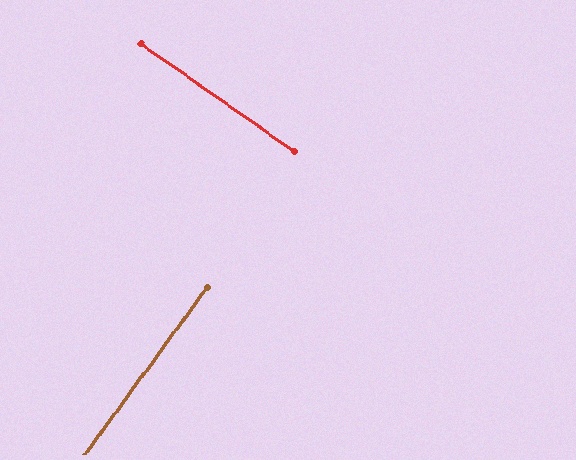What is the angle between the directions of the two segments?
Approximately 89 degrees.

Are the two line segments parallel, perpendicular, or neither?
Perpendicular — they meet at approximately 89°.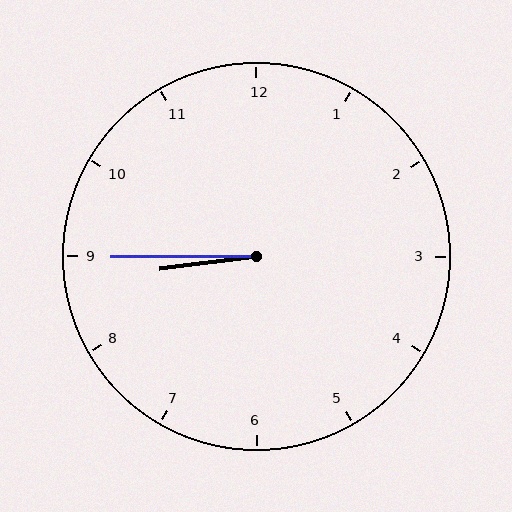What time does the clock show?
8:45.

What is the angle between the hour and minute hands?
Approximately 8 degrees.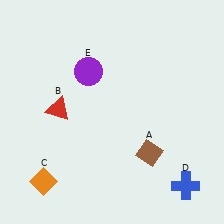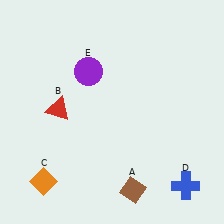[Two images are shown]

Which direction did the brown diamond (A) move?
The brown diamond (A) moved down.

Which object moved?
The brown diamond (A) moved down.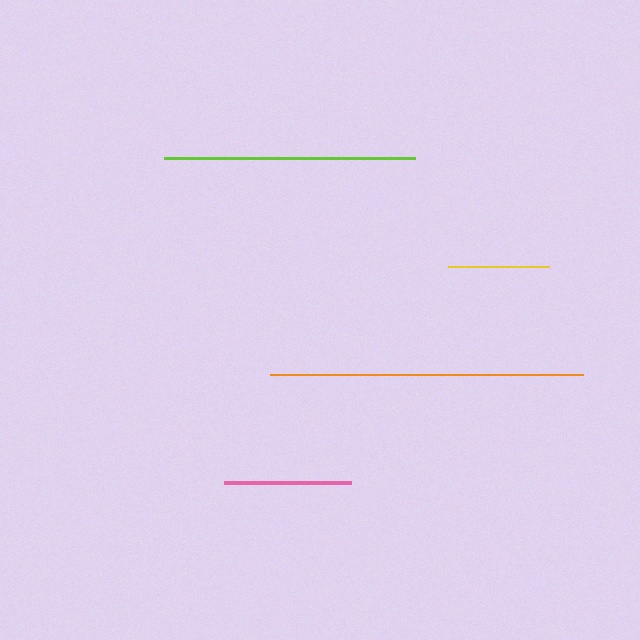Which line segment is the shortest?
The yellow line is the shortest at approximately 101 pixels.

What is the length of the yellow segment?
The yellow segment is approximately 101 pixels long.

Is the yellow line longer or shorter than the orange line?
The orange line is longer than the yellow line.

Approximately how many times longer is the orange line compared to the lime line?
The orange line is approximately 1.2 times the length of the lime line.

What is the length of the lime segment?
The lime segment is approximately 251 pixels long.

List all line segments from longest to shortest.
From longest to shortest: orange, lime, pink, yellow.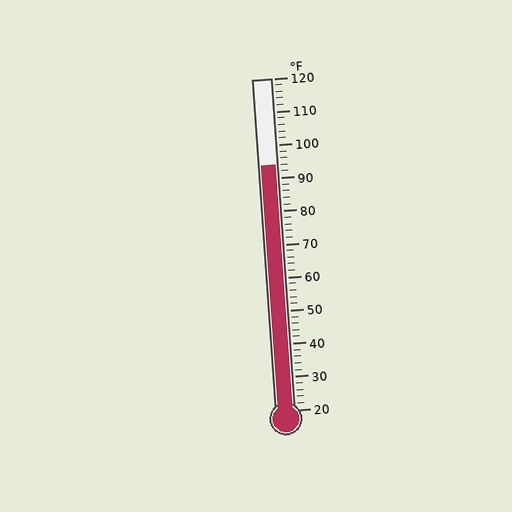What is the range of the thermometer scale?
The thermometer scale ranges from 20°F to 120°F.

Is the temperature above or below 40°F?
The temperature is above 40°F.